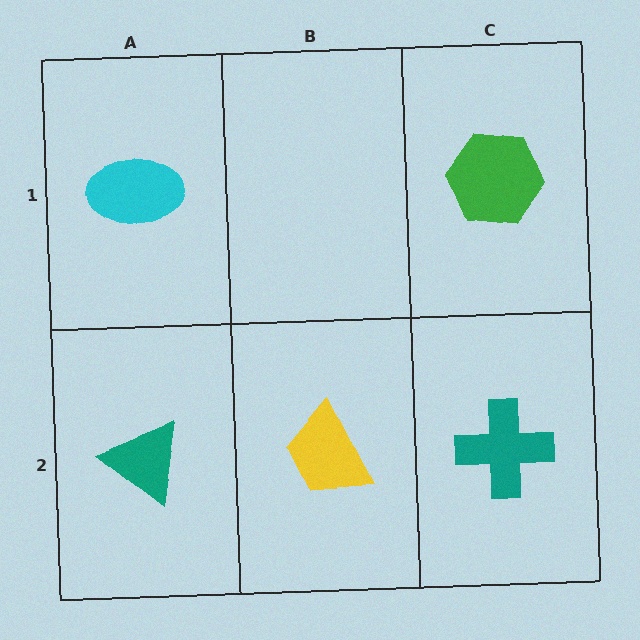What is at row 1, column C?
A green hexagon.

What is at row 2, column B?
A yellow trapezoid.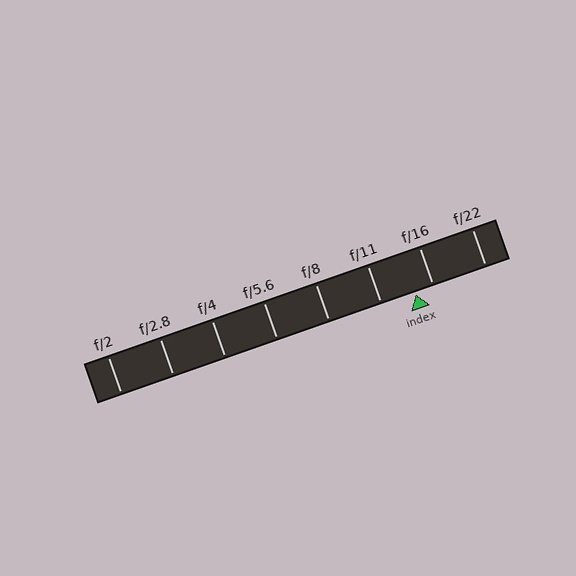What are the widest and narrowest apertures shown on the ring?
The widest aperture shown is f/2 and the narrowest is f/22.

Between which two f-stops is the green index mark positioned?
The index mark is between f/11 and f/16.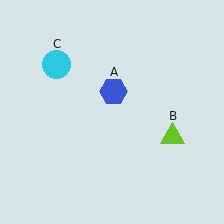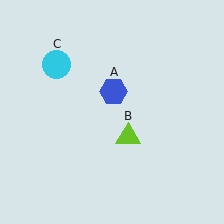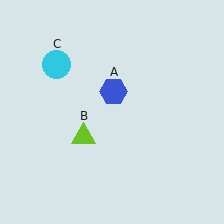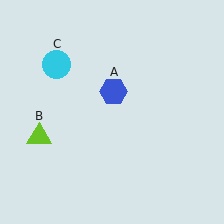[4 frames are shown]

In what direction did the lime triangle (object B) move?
The lime triangle (object B) moved left.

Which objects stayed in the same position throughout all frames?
Blue hexagon (object A) and cyan circle (object C) remained stationary.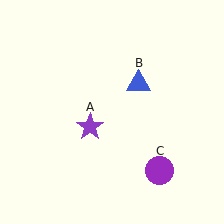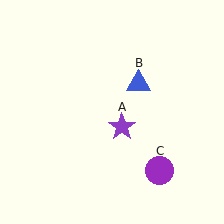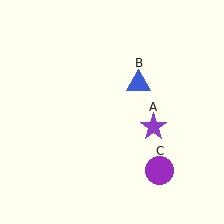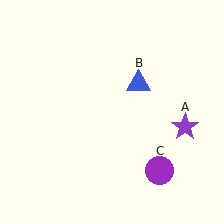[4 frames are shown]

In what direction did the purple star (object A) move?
The purple star (object A) moved right.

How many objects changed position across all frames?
1 object changed position: purple star (object A).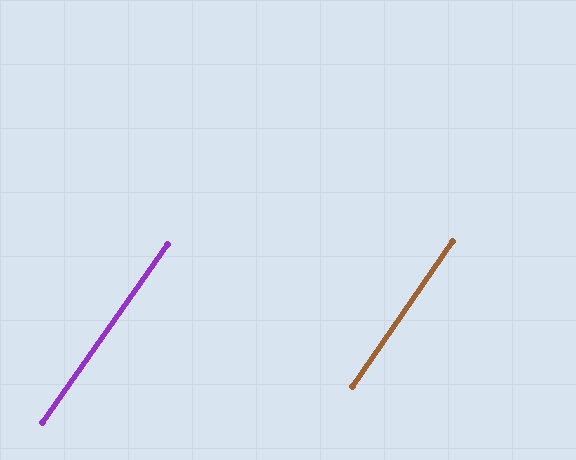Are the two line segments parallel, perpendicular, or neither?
Parallel — their directions differ by only 0.6°.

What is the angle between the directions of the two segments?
Approximately 1 degree.